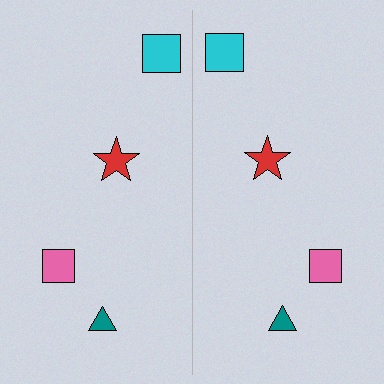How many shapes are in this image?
There are 8 shapes in this image.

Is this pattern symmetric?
Yes, this pattern has bilateral (reflection) symmetry.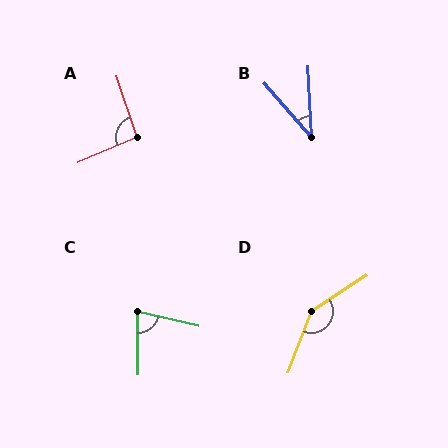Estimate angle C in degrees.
Approximately 76 degrees.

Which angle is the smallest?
B, at approximately 38 degrees.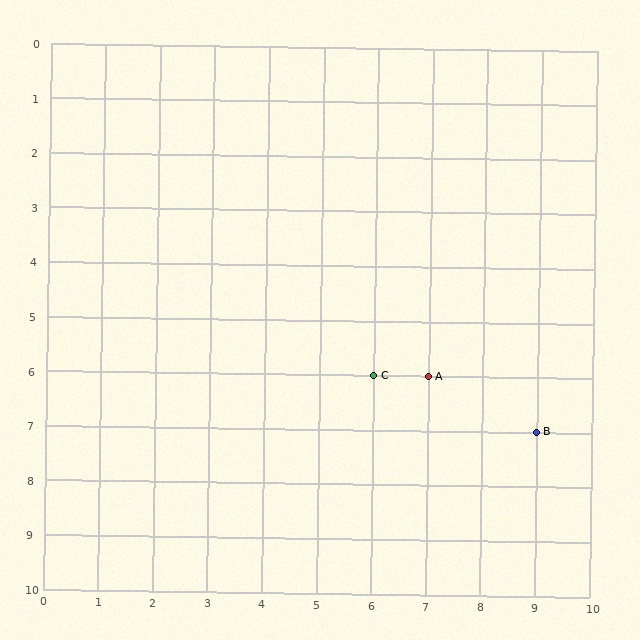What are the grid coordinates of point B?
Point B is at grid coordinates (9, 7).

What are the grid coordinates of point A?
Point A is at grid coordinates (7, 6).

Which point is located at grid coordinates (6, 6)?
Point C is at (6, 6).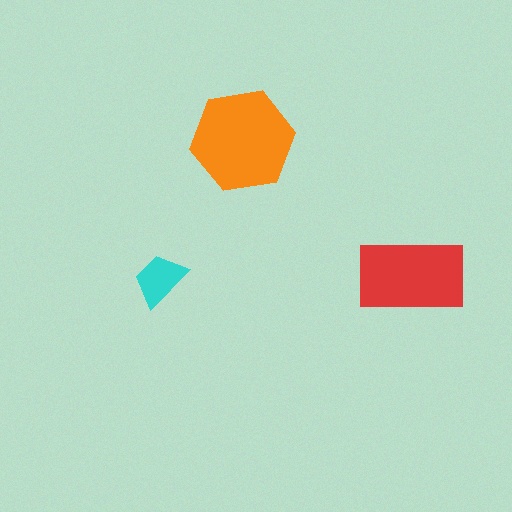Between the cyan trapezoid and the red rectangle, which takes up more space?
The red rectangle.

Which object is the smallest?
The cyan trapezoid.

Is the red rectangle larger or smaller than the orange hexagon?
Smaller.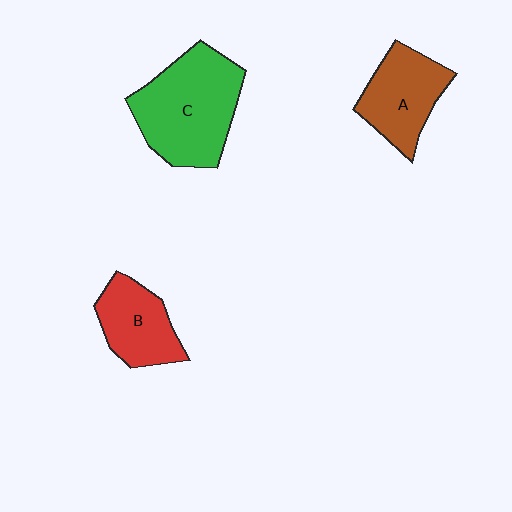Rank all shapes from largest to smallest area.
From largest to smallest: C (green), A (brown), B (red).